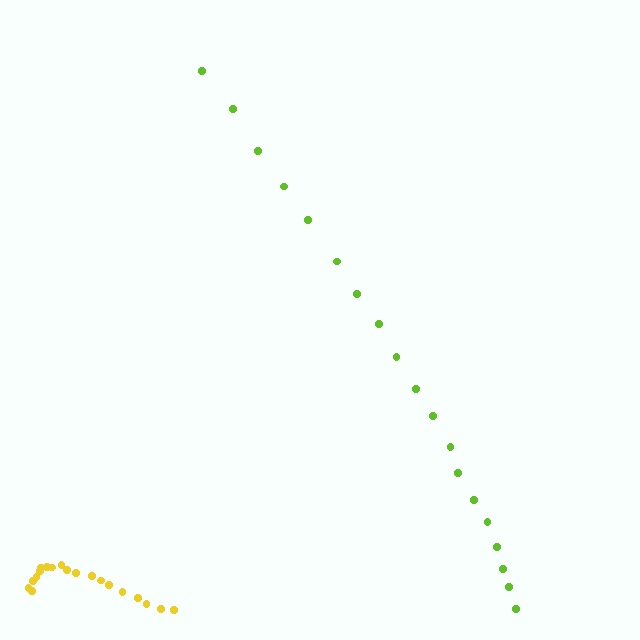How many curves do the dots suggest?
There are 2 distinct paths.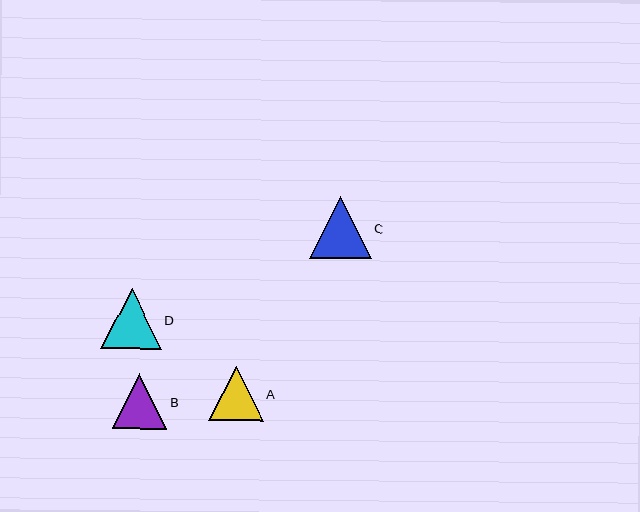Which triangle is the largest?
Triangle C is the largest with a size of approximately 62 pixels.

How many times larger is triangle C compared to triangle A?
Triangle C is approximately 1.1 times the size of triangle A.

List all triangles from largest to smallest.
From largest to smallest: C, D, A, B.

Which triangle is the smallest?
Triangle B is the smallest with a size of approximately 55 pixels.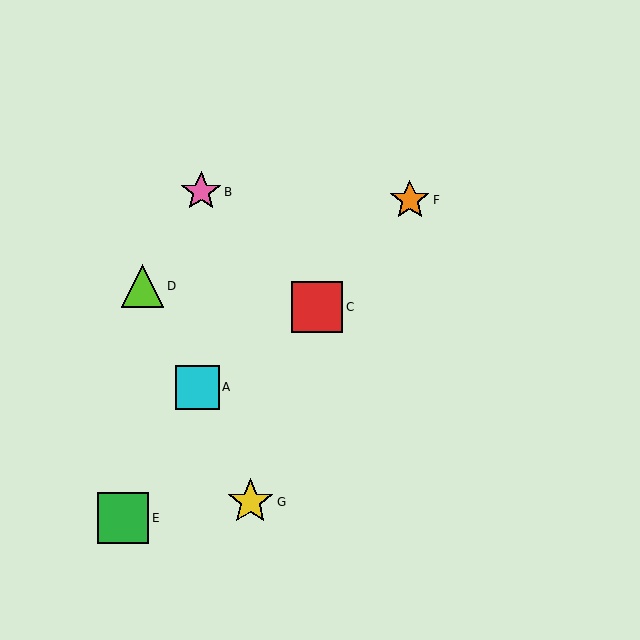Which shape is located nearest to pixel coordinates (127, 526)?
The green square (labeled E) at (123, 518) is nearest to that location.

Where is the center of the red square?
The center of the red square is at (317, 307).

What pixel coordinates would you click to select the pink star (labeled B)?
Click at (201, 192) to select the pink star B.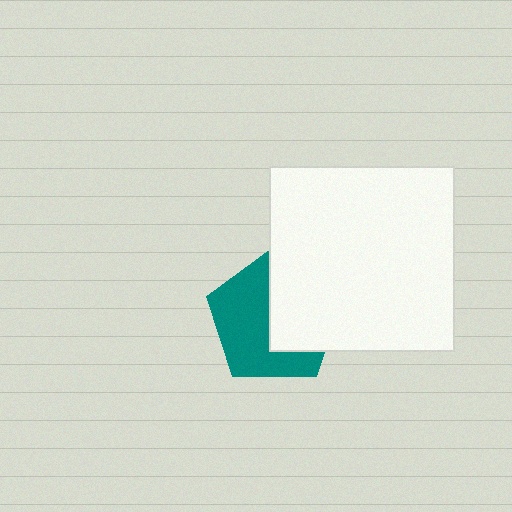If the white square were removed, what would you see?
You would see the complete teal pentagon.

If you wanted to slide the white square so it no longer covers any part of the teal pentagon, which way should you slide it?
Slide it right — that is the most direct way to separate the two shapes.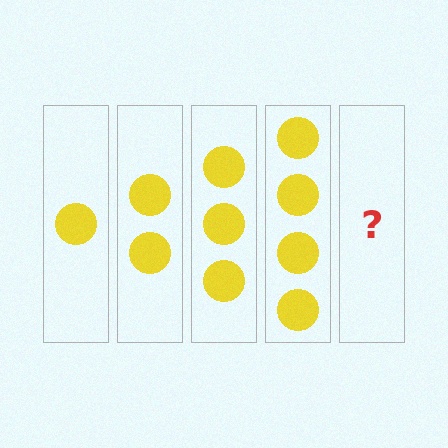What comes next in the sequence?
The next element should be 5 circles.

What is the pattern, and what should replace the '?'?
The pattern is that each step adds one more circle. The '?' should be 5 circles.